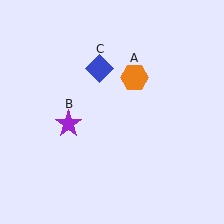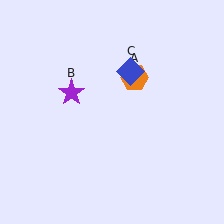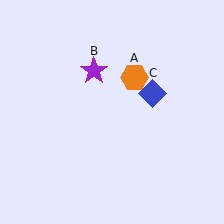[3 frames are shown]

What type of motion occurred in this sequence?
The purple star (object B), blue diamond (object C) rotated clockwise around the center of the scene.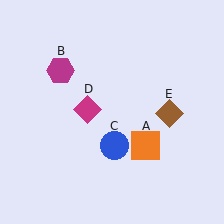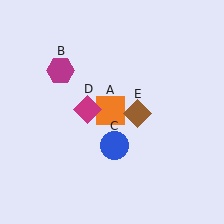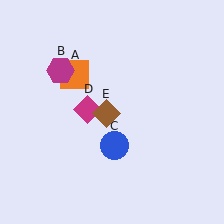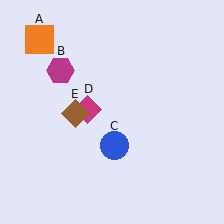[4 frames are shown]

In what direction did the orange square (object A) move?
The orange square (object A) moved up and to the left.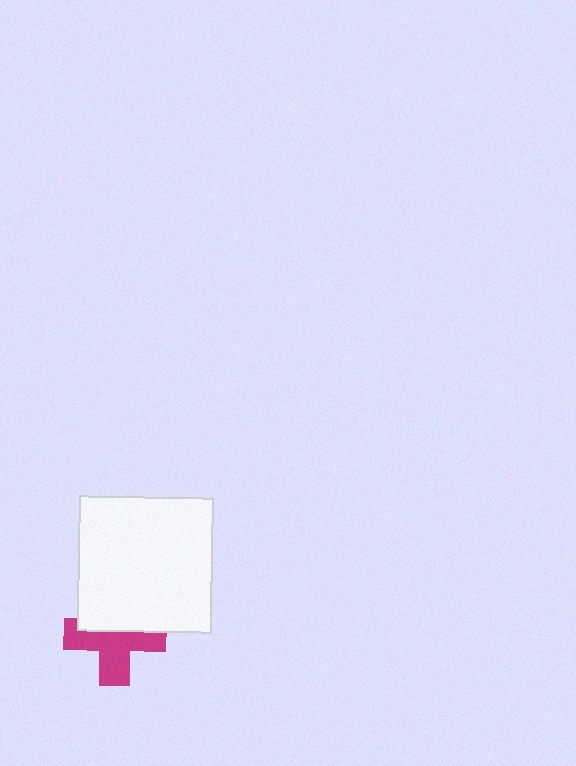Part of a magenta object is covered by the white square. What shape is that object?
It is a cross.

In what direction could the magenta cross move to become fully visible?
The magenta cross could move down. That would shift it out from behind the white square entirely.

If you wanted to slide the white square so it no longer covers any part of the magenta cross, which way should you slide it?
Slide it up — that is the most direct way to separate the two shapes.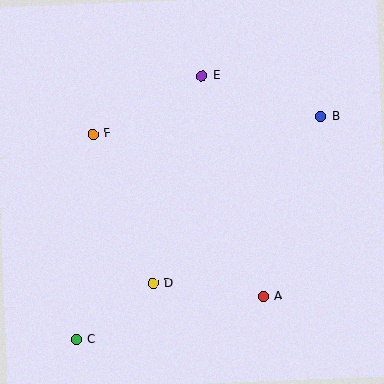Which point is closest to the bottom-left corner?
Point C is closest to the bottom-left corner.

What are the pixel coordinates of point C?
Point C is at (76, 340).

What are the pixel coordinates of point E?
Point E is at (202, 76).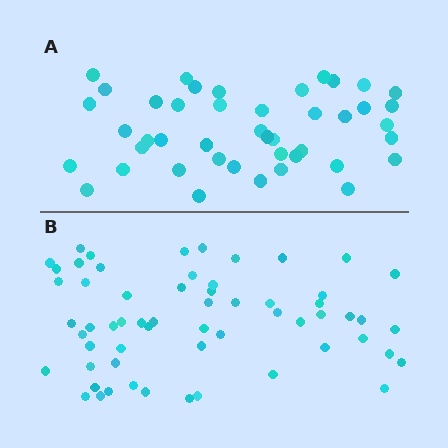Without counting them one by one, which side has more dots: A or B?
Region B (the bottom region) has more dots.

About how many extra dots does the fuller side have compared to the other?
Region B has approximately 15 more dots than region A.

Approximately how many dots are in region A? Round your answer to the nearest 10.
About 40 dots. (The exact count is 44, which rounds to 40.)